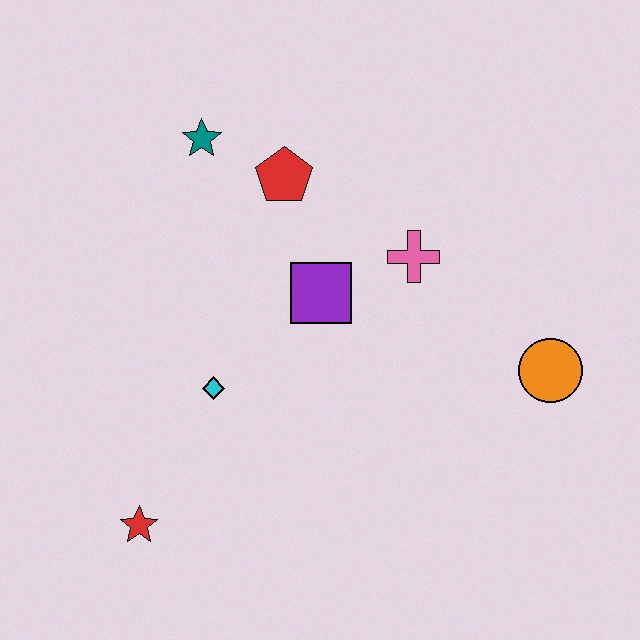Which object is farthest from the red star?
The orange circle is farthest from the red star.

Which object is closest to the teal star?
The red pentagon is closest to the teal star.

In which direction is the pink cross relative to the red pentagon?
The pink cross is to the right of the red pentagon.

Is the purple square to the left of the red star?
No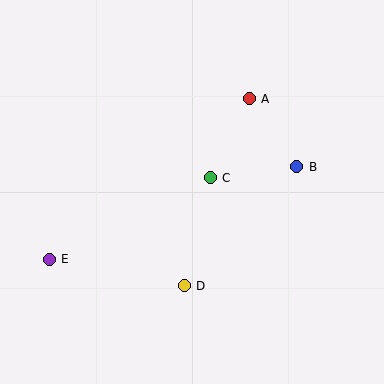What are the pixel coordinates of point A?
Point A is at (249, 99).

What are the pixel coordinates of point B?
Point B is at (297, 167).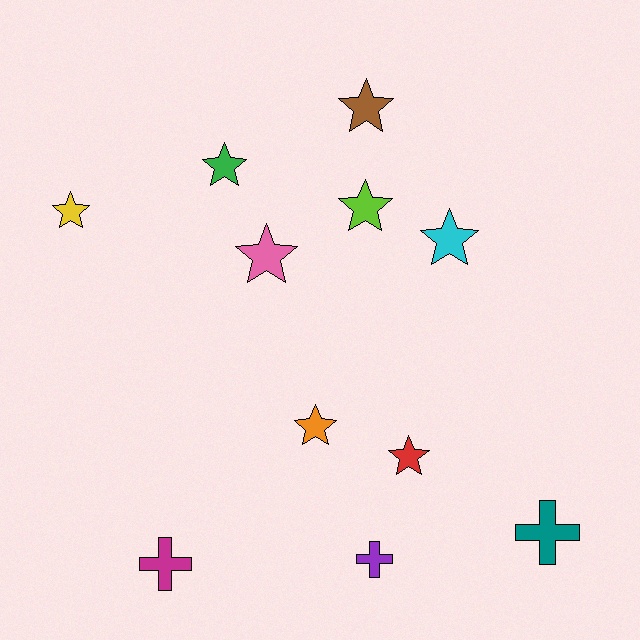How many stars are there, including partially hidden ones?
There are 8 stars.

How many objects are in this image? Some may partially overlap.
There are 11 objects.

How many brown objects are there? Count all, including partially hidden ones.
There is 1 brown object.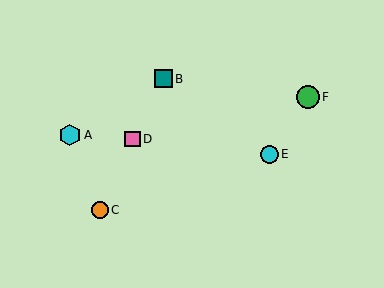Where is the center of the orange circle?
The center of the orange circle is at (100, 210).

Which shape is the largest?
The green circle (labeled F) is the largest.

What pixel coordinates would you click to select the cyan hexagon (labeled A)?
Click at (70, 135) to select the cyan hexagon A.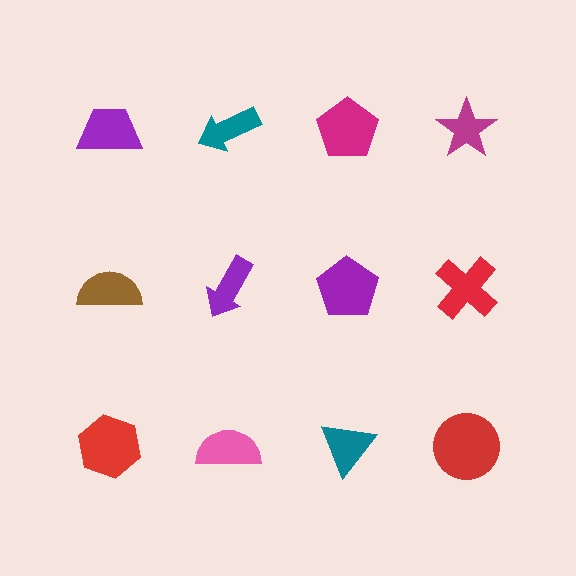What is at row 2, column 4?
A red cross.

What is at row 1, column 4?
A magenta star.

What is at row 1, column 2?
A teal arrow.